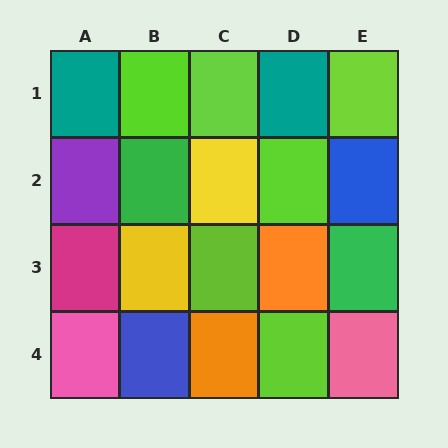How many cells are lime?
6 cells are lime.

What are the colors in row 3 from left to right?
Magenta, yellow, lime, orange, green.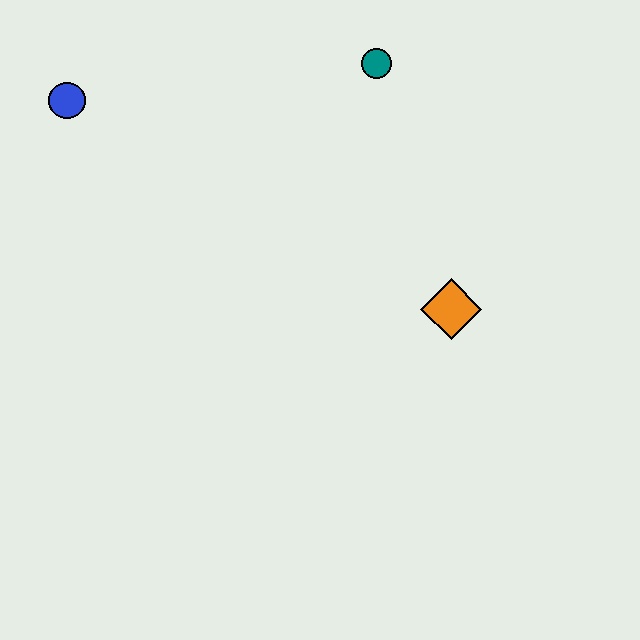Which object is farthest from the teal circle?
The blue circle is farthest from the teal circle.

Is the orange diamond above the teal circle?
No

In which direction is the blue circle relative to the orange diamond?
The blue circle is to the left of the orange diamond.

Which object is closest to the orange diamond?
The teal circle is closest to the orange diamond.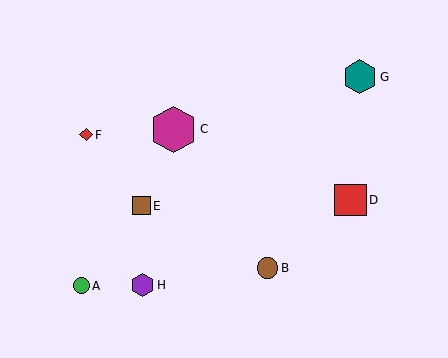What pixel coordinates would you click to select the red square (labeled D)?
Click at (350, 200) to select the red square D.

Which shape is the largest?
The magenta hexagon (labeled C) is the largest.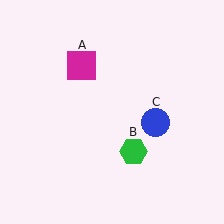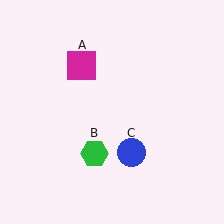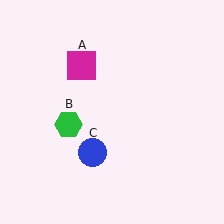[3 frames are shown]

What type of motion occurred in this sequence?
The green hexagon (object B), blue circle (object C) rotated clockwise around the center of the scene.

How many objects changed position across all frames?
2 objects changed position: green hexagon (object B), blue circle (object C).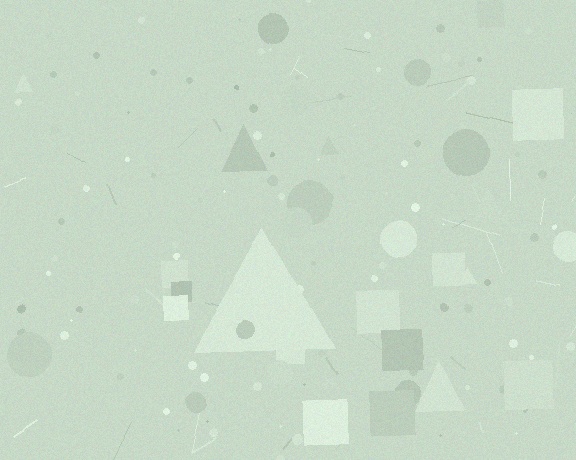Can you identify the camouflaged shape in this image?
The camouflaged shape is a triangle.